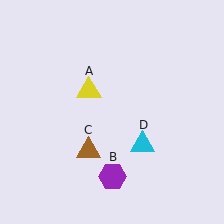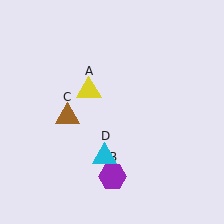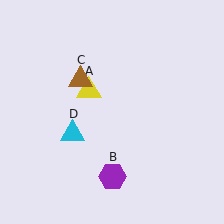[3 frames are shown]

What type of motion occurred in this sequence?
The brown triangle (object C), cyan triangle (object D) rotated clockwise around the center of the scene.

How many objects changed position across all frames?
2 objects changed position: brown triangle (object C), cyan triangle (object D).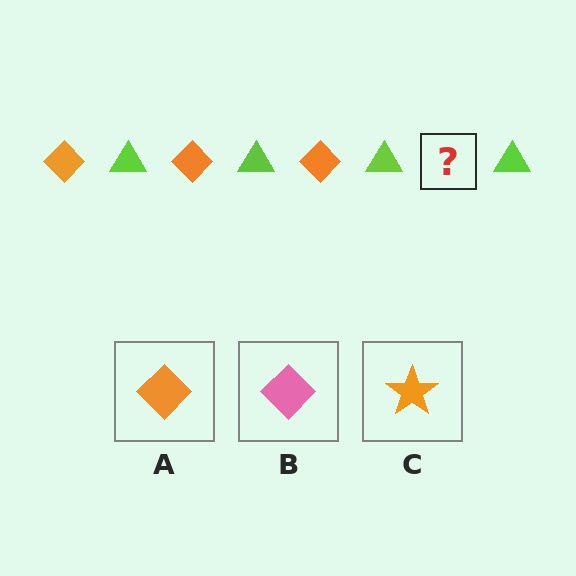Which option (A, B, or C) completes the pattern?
A.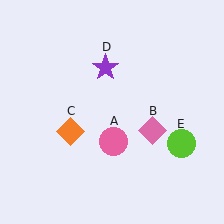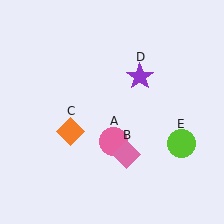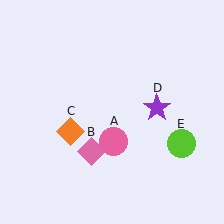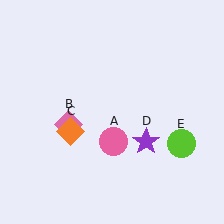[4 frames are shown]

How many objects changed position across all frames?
2 objects changed position: pink diamond (object B), purple star (object D).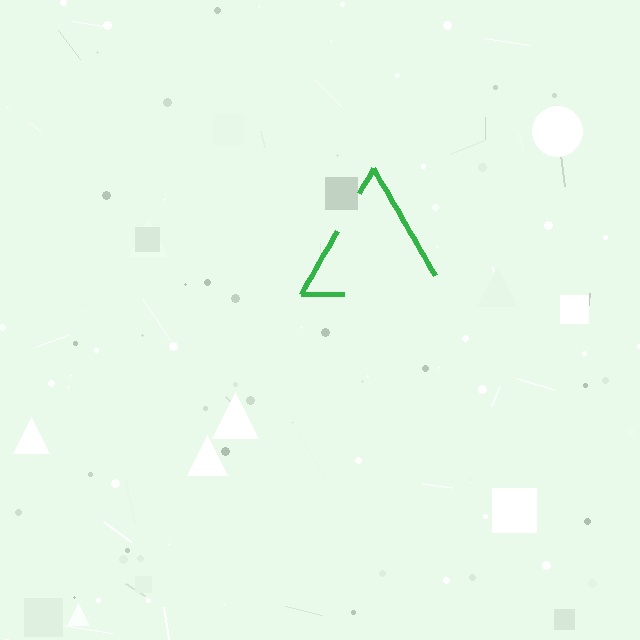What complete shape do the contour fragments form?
The contour fragments form a triangle.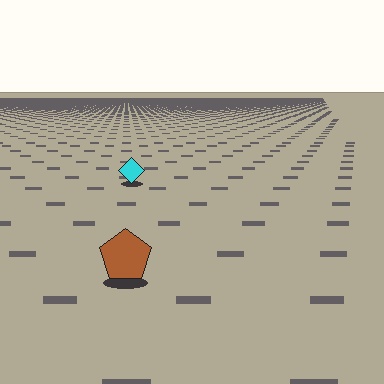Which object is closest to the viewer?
The brown pentagon is closest. The texture marks near it are larger and more spread out.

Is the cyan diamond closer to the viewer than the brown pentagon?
No. The brown pentagon is closer — you can tell from the texture gradient: the ground texture is coarser near it.